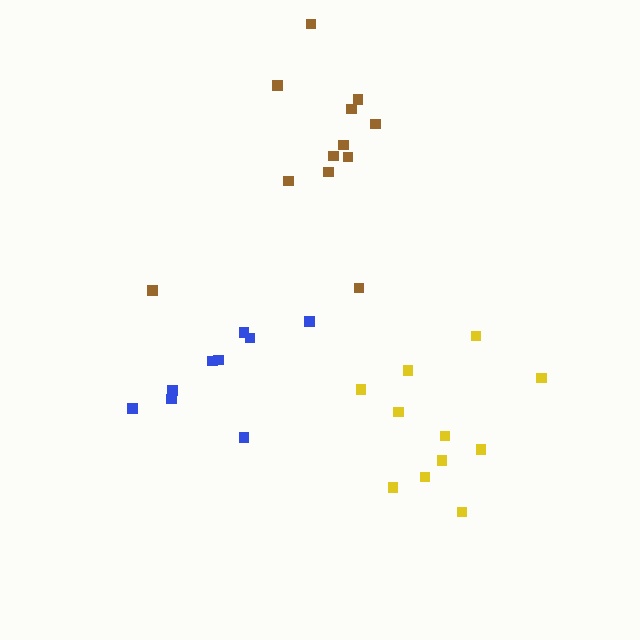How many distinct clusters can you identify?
There are 3 distinct clusters.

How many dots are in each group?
Group 1: 9 dots, Group 2: 12 dots, Group 3: 11 dots (32 total).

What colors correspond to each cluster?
The clusters are colored: blue, brown, yellow.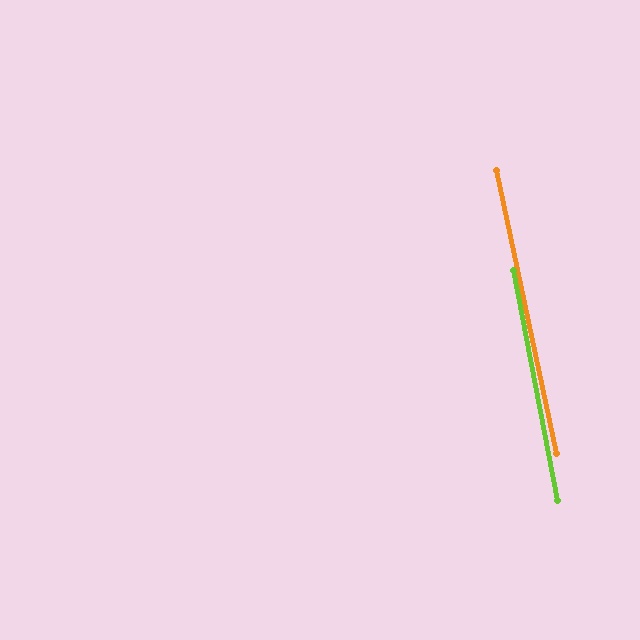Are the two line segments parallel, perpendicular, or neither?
Parallel — their directions differ by only 1.1°.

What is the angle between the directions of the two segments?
Approximately 1 degree.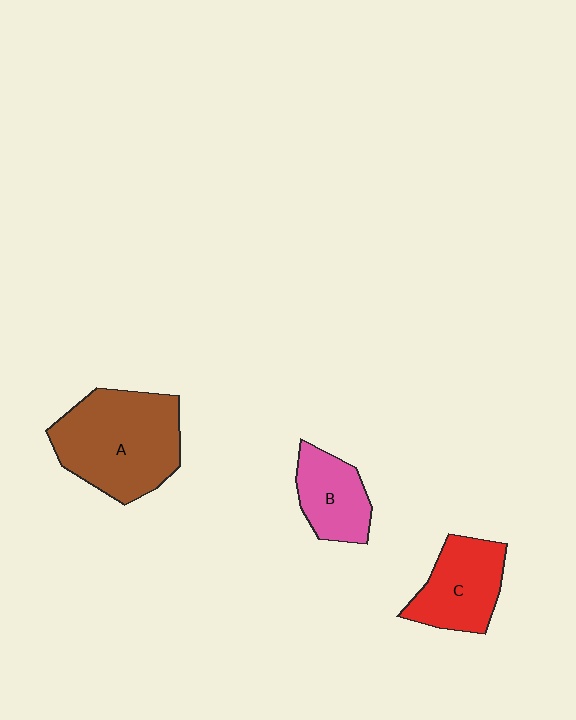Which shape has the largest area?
Shape A (brown).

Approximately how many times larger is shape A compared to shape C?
Approximately 1.7 times.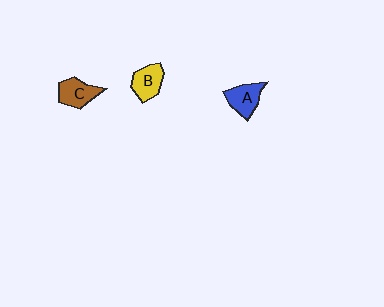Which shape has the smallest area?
Shape B (yellow).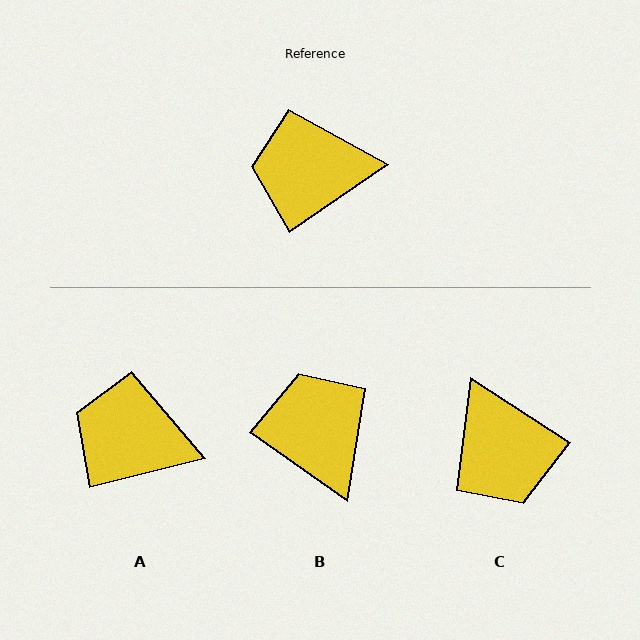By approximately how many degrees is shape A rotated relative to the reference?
Approximately 20 degrees clockwise.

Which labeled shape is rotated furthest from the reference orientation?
C, about 112 degrees away.